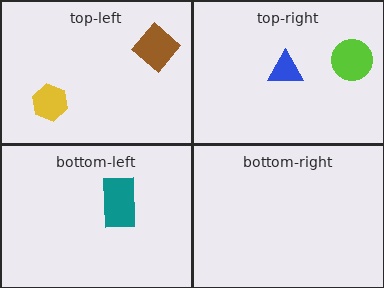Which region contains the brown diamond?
The top-left region.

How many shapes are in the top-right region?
2.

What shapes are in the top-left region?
The brown diamond, the yellow hexagon.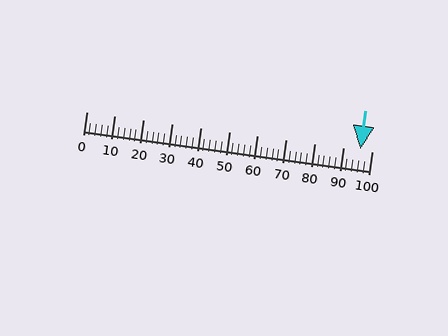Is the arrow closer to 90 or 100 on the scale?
The arrow is closer to 100.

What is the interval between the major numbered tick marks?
The major tick marks are spaced 10 units apart.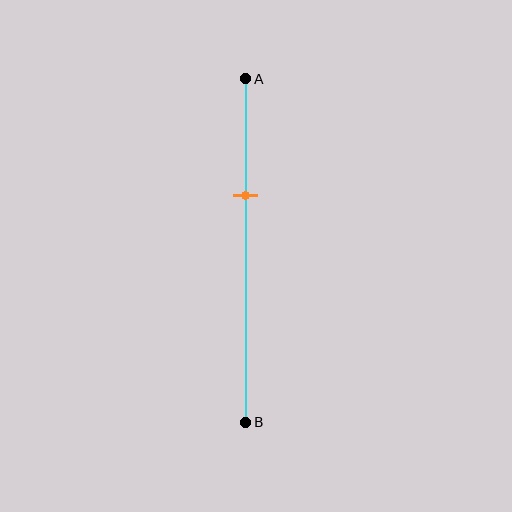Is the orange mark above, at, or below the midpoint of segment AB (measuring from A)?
The orange mark is above the midpoint of segment AB.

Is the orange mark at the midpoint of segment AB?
No, the mark is at about 35% from A, not at the 50% midpoint.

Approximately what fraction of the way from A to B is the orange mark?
The orange mark is approximately 35% of the way from A to B.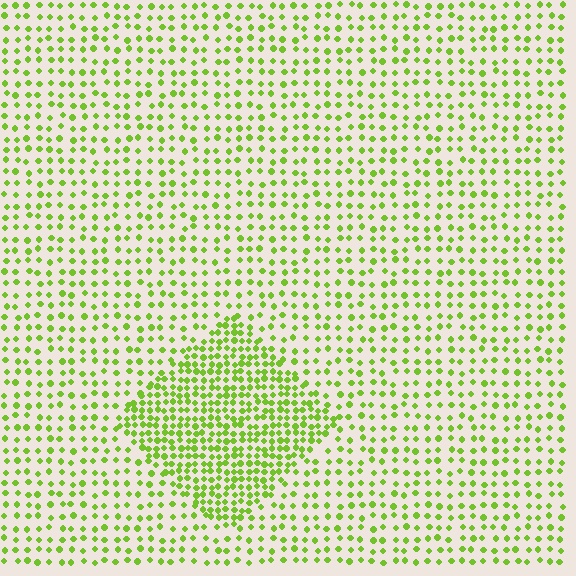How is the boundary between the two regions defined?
The boundary is defined by a change in element density (approximately 2.1x ratio). All elements are the same color, size, and shape.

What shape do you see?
I see a diamond.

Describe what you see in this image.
The image contains small lime elements arranged at two different densities. A diamond-shaped region is visible where the elements are more densely packed than the surrounding area.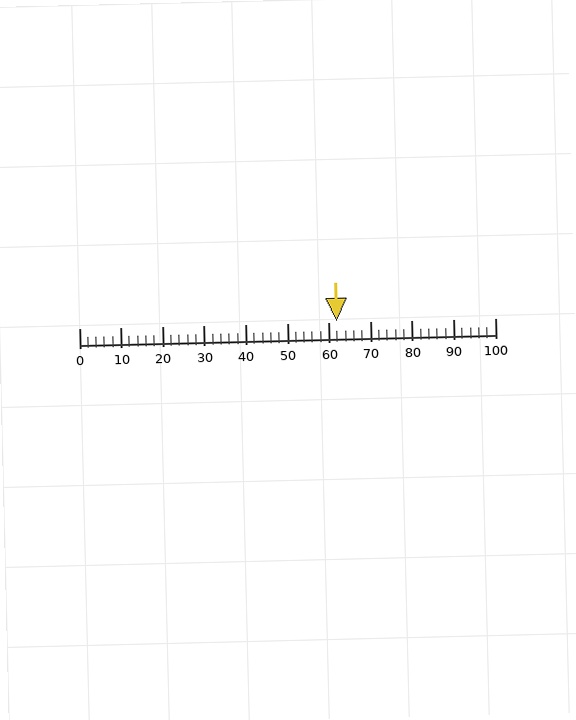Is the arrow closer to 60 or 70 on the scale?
The arrow is closer to 60.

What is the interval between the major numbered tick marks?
The major tick marks are spaced 10 units apart.